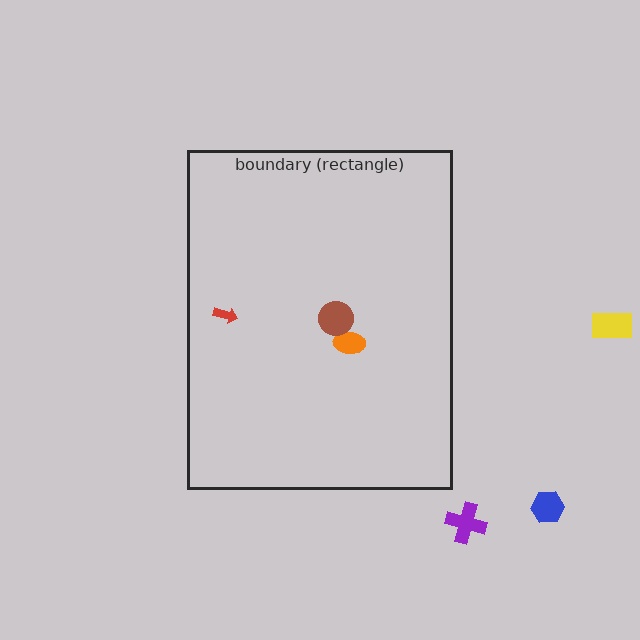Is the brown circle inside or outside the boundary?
Inside.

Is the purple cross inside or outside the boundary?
Outside.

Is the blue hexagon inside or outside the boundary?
Outside.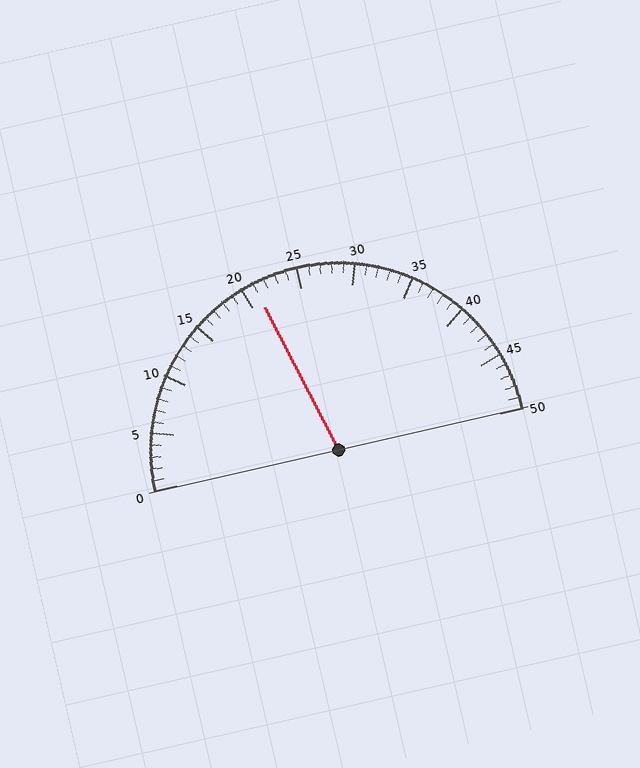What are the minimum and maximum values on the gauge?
The gauge ranges from 0 to 50.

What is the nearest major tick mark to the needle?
The nearest major tick mark is 20.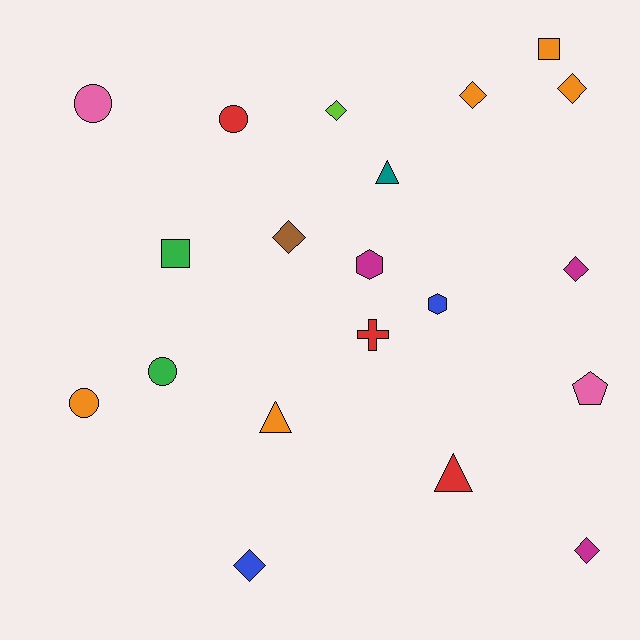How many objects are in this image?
There are 20 objects.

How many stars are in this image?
There are no stars.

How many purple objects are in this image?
There are no purple objects.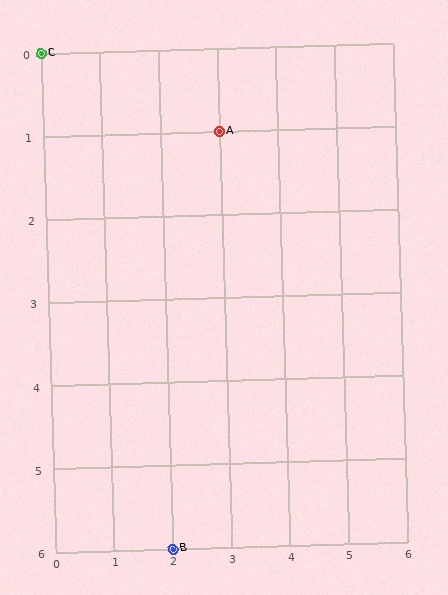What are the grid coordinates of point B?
Point B is at grid coordinates (2, 6).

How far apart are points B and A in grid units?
Points B and A are 1 column and 5 rows apart (about 5.1 grid units diagonally).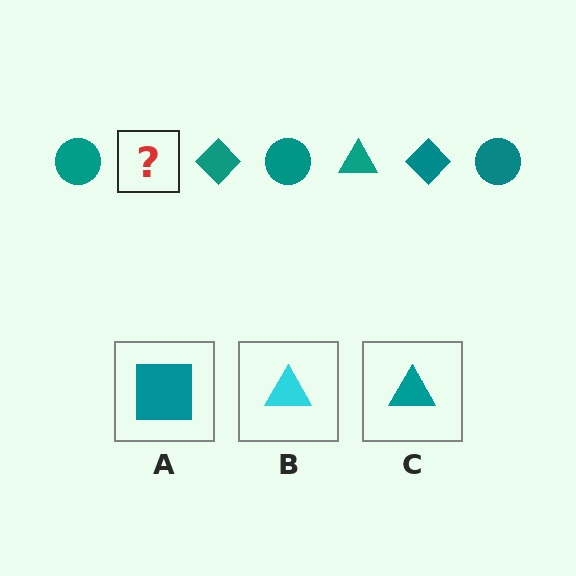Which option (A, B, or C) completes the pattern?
C.